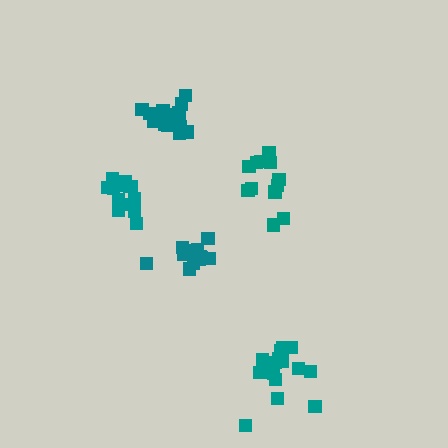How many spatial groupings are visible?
There are 5 spatial groupings.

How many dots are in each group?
Group 1: 14 dots, Group 2: 16 dots, Group 3: 13 dots, Group 4: 17 dots, Group 5: 13 dots (73 total).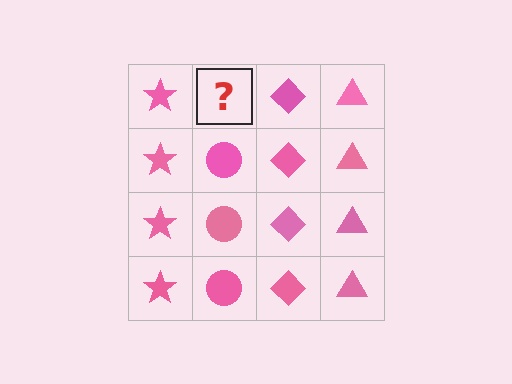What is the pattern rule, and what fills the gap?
The rule is that each column has a consistent shape. The gap should be filled with a pink circle.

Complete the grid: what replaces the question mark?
The question mark should be replaced with a pink circle.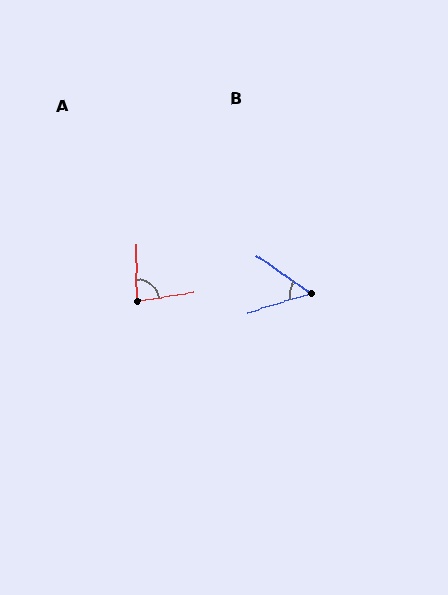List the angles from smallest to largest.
B (52°), A (82°).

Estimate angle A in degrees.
Approximately 82 degrees.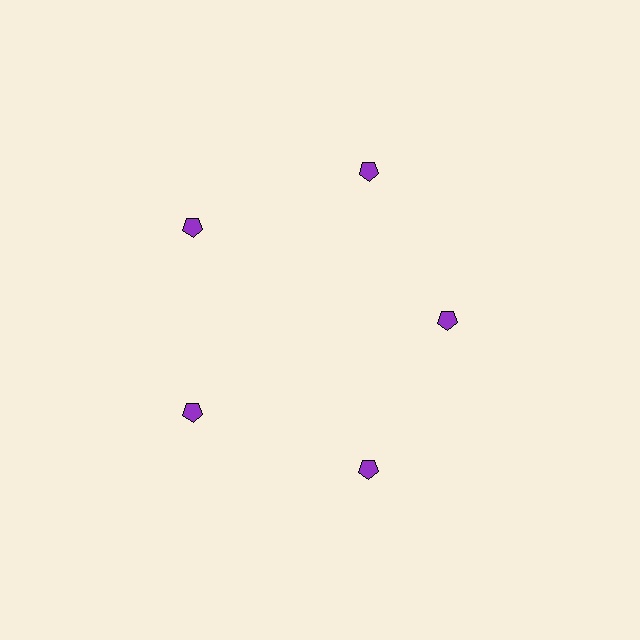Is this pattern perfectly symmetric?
No. The 5 purple pentagons are arranged in a ring, but one element near the 3 o'clock position is pulled inward toward the center, breaking the 5-fold rotational symmetry.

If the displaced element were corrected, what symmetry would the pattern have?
It would have 5-fold rotational symmetry — the pattern would map onto itself every 72 degrees.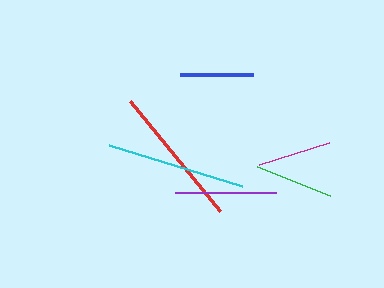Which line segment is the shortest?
The magenta line is the shortest at approximately 73 pixels.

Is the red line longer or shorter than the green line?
The red line is longer than the green line.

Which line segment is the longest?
The red line is the longest at approximately 142 pixels.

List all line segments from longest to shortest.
From longest to shortest: red, cyan, purple, green, blue, magenta.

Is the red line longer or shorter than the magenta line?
The red line is longer than the magenta line.